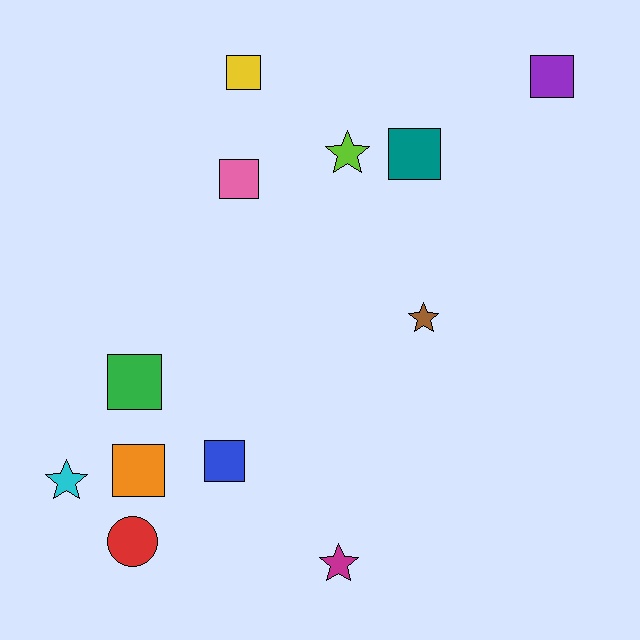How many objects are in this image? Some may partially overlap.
There are 12 objects.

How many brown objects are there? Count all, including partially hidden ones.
There is 1 brown object.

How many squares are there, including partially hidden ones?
There are 7 squares.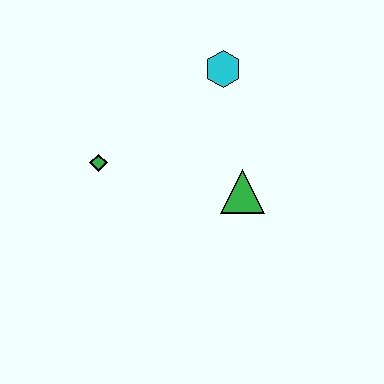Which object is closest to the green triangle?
The cyan hexagon is closest to the green triangle.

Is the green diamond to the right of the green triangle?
No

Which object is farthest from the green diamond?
The cyan hexagon is farthest from the green diamond.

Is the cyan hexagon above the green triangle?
Yes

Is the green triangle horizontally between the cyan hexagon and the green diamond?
No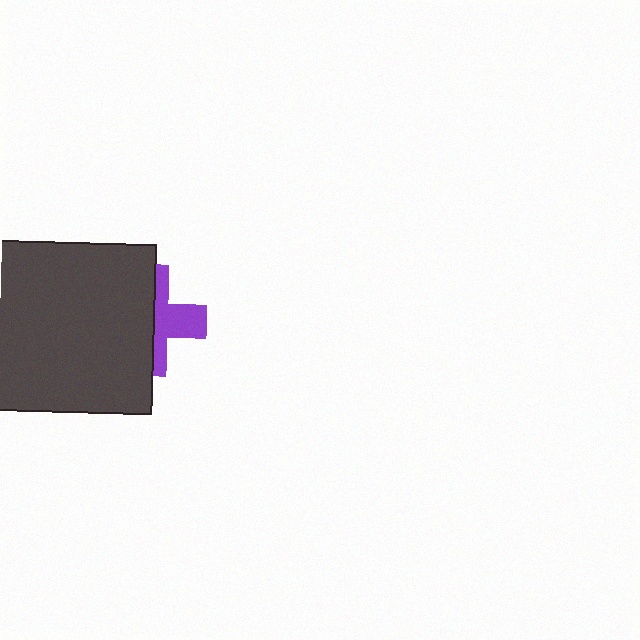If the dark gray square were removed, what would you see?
You would see the complete purple cross.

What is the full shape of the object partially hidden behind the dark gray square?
The partially hidden object is a purple cross.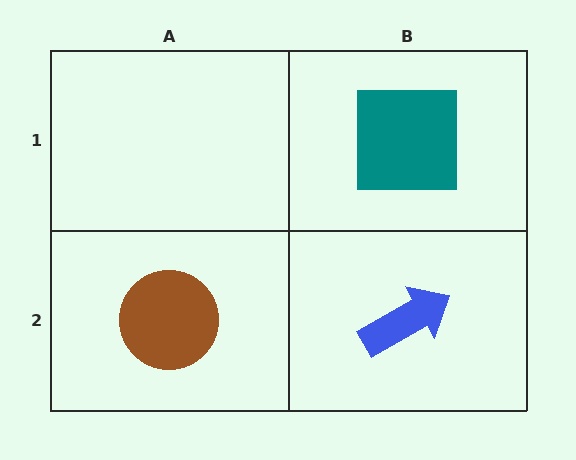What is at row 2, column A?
A brown circle.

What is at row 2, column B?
A blue arrow.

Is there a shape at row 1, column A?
No, that cell is empty.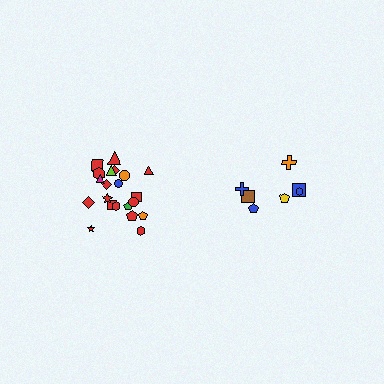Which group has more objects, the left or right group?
The left group.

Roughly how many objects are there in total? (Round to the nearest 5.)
Roughly 30 objects in total.